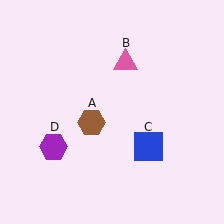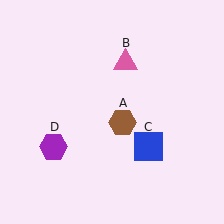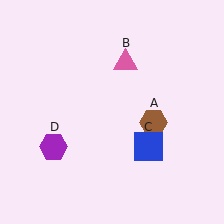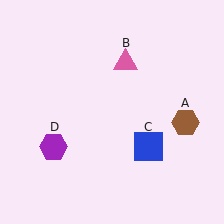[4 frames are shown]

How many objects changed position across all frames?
1 object changed position: brown hexagon (object A).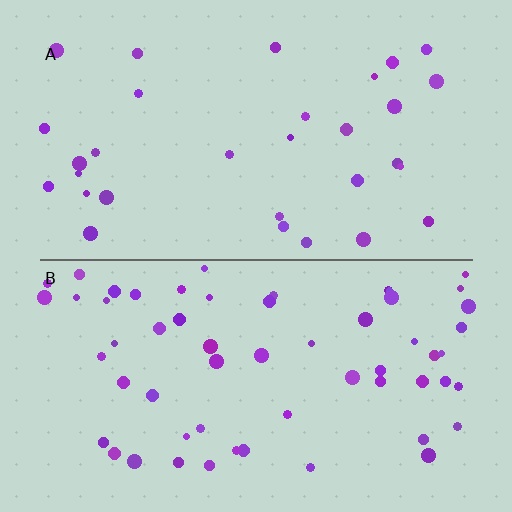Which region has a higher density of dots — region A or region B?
B (the bottom).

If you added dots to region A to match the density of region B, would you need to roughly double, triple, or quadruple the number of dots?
Approximately double.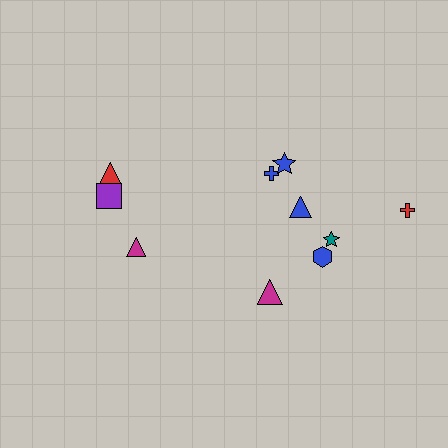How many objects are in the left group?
There are 3 objects.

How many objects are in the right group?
There are 7 objects.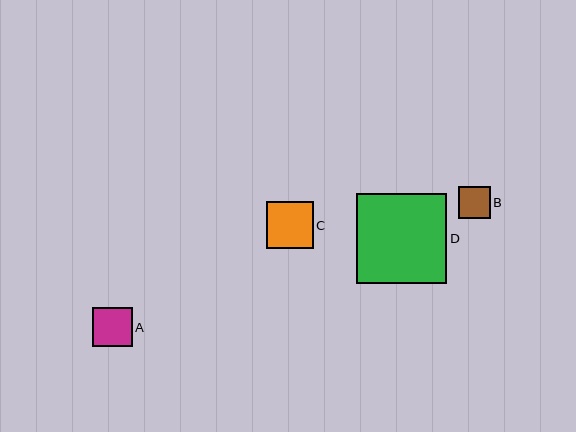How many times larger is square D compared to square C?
Square D is approximately 1.9 times the size of square C.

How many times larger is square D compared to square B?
Square D is approximately 2.8 times the size of square B.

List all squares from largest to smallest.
From largest to smallest: D, C, A, B.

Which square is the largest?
Square D is the largest with a size of approximately 90 pixels.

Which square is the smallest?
Square B is the smallest with a size of approximately 32 pixels.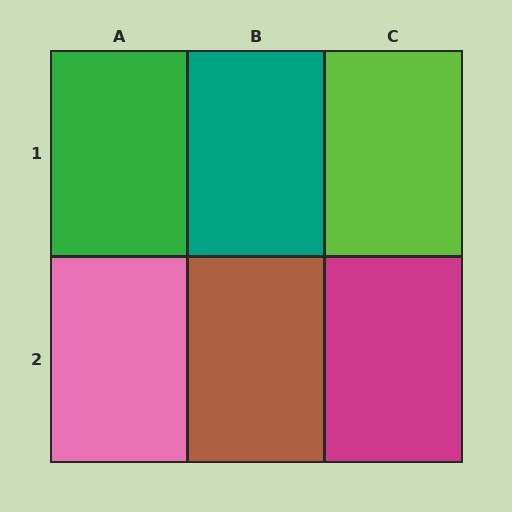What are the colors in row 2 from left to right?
Pink, brown, magenta.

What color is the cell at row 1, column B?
Teal.